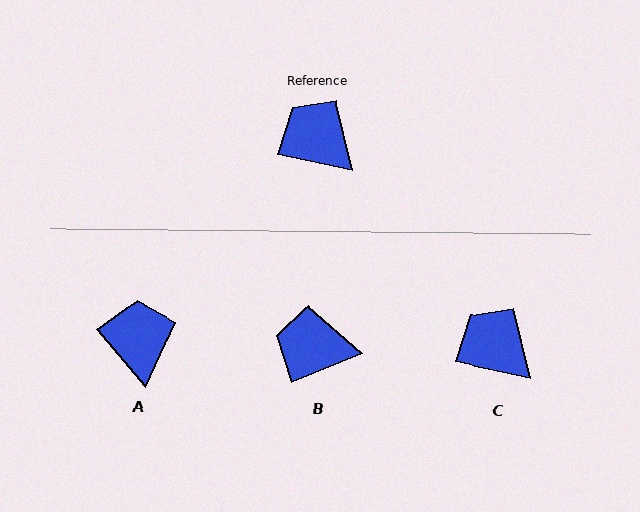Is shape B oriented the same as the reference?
No, it is off by about 35 degrees.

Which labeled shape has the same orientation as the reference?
C.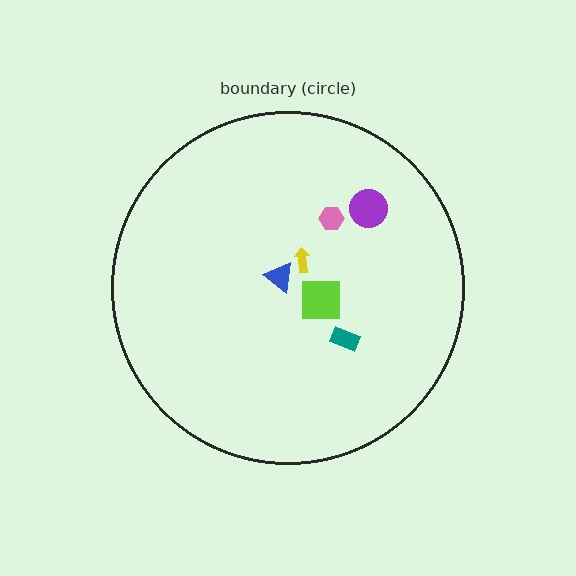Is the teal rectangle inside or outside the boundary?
Inside.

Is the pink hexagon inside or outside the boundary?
Inside.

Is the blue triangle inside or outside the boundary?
Inside.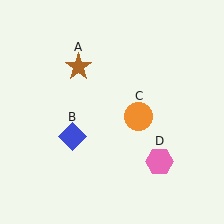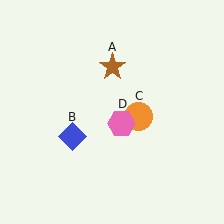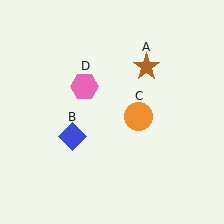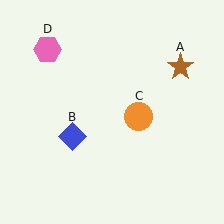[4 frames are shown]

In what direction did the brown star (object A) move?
The brown star (object A) moved right.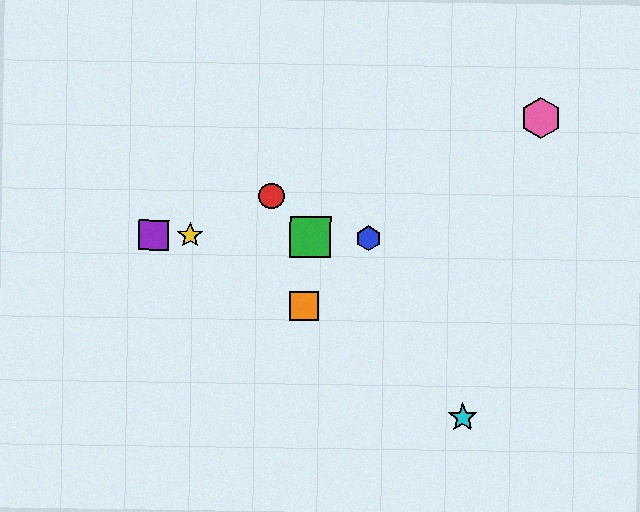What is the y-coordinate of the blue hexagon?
The blue hexagon is at y≈238.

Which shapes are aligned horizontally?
The blue hexagon, the green square, the yellow star, the purple square are aligned horizontally.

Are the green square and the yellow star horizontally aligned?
Yes, both are at y≈237.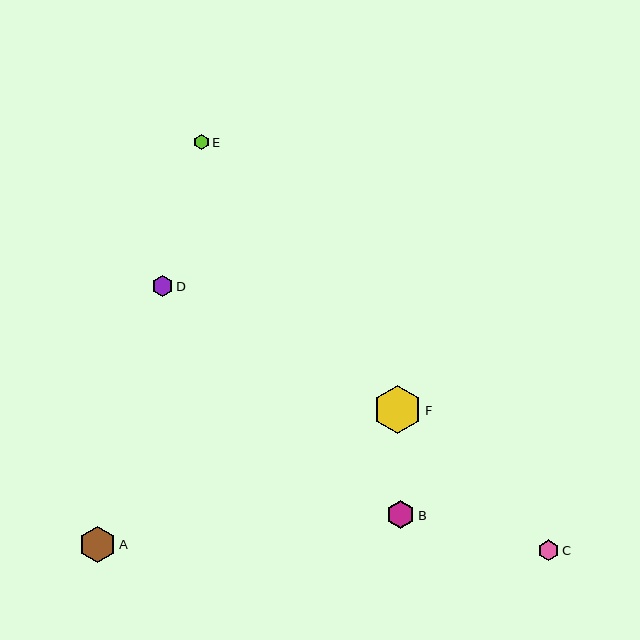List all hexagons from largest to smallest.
From largest to smallest: F, A, B, C, D, E.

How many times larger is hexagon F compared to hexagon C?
Hexagon F is approximately 2.3 times the size of hexagon C.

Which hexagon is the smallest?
Hexagon E is the smallest with a size of approximately 16 pixels.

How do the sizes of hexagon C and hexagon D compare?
Hexagon C and hexagon D are approximately the same size.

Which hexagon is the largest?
Hexagon F is the largest with a size of approximately 48 pixels.